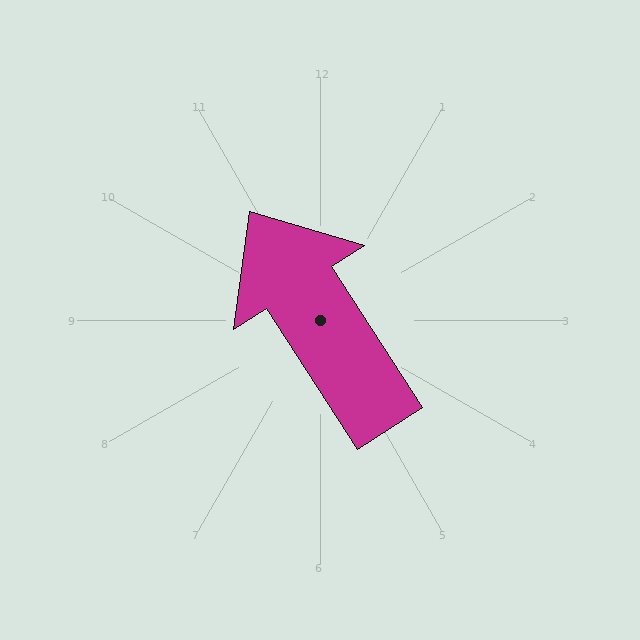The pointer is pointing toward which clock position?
Roughly 11 o'clock.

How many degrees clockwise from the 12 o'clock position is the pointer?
Approximately 327 degrees.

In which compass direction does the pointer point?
Northwest.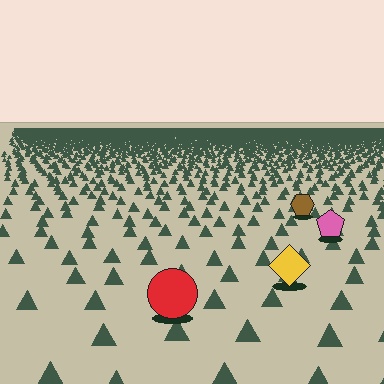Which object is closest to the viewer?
The red circle is closest. The texture marks near it are larger and more spread out.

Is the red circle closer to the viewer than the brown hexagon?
Yes. The red circle is closer — you can tell from the texture gradient: the ground texture is coarser near it.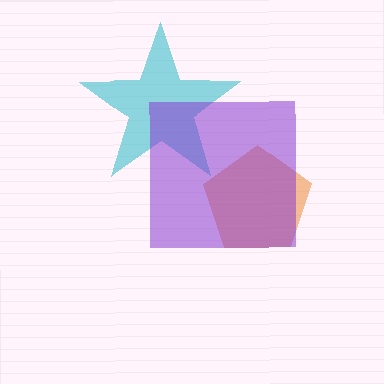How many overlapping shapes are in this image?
There are 3 overlapping shapes in the image.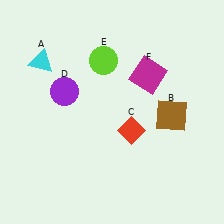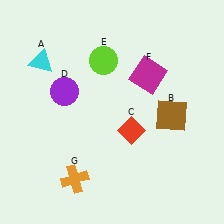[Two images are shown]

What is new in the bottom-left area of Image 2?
An orange cross (G) was added in the bottom-left area of Image 2.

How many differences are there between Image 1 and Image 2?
There is 1 difference between the two images.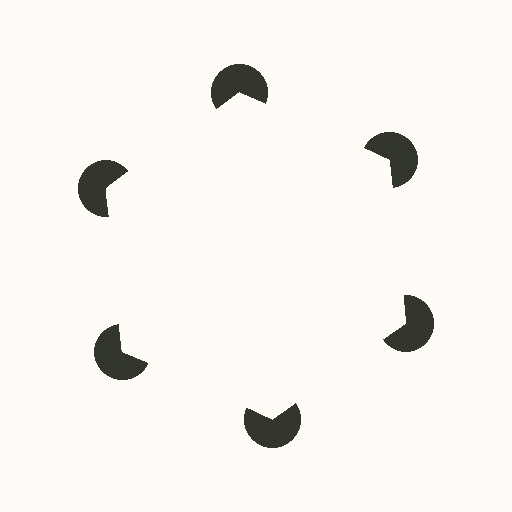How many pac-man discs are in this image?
There are 6 — one at each vertex of the illusory hexagon.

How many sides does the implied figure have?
6 sides.